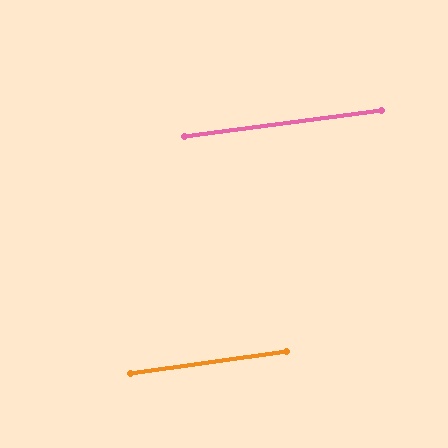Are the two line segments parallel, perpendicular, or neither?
Parallel — their directions differ by only 0.7°.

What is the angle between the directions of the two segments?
Approximately 1 degree.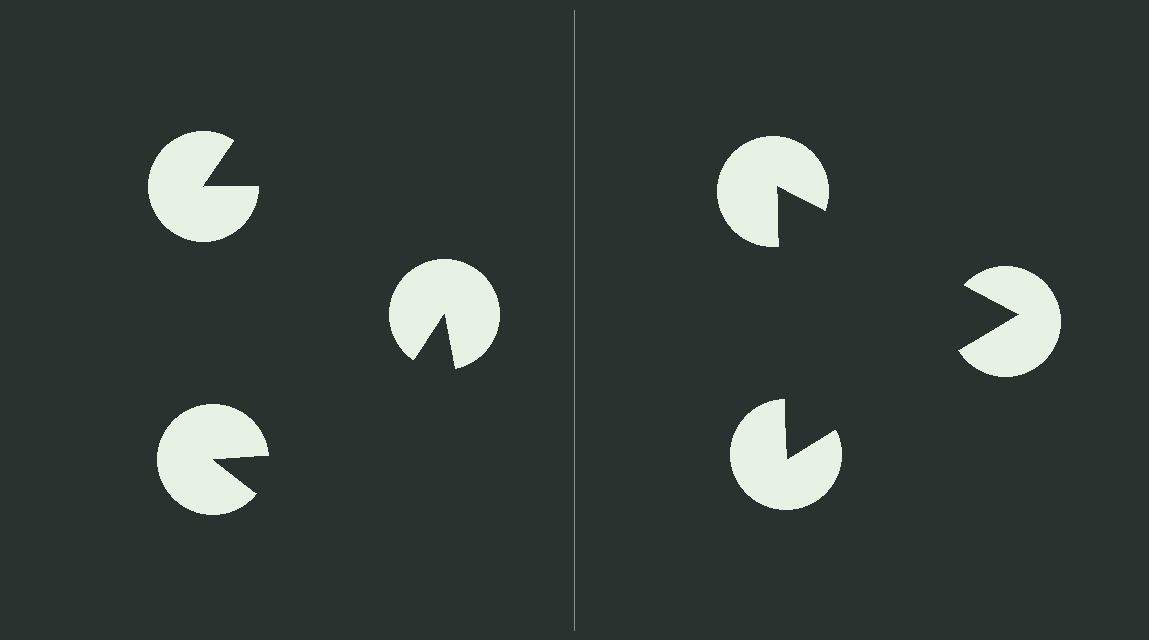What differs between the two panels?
The pac-man discs are positioned identically on both sides; only the wedge orientations differ. On the right they align to a triangle; on the left they are misaligned.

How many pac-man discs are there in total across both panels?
6 — 3 on each side.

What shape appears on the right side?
An illusory triangle.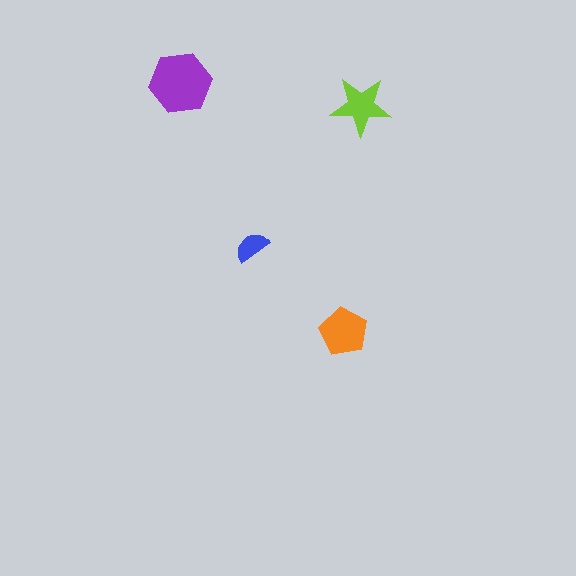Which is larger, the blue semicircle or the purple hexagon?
The purple hexagon.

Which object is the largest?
The purple hexagon.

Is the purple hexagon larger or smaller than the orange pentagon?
Larger.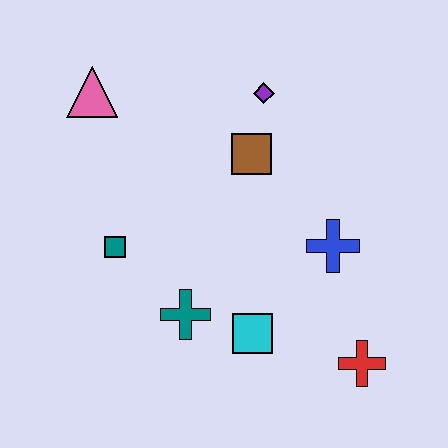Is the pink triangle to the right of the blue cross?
No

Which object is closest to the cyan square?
The teal cross is closest to the cyan square.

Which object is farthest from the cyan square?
The pink triangle is farthest from the cyan square.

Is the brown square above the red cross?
Yes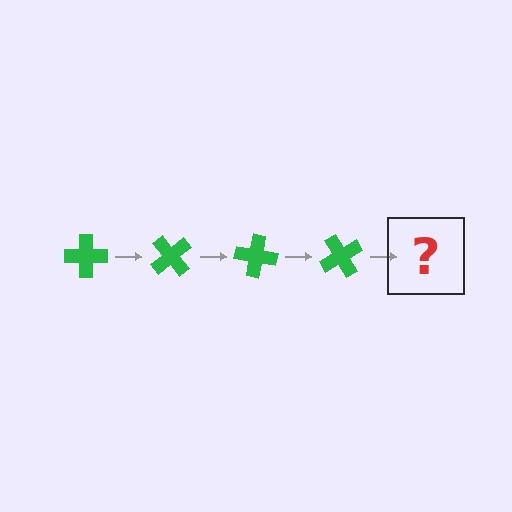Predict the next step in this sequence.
The next step is a green cross rotated 200 degrees.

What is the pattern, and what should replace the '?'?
The pattern is that the cross rotates 50 degrees each step. The '?' should be a green cross rotated 200 degrees.